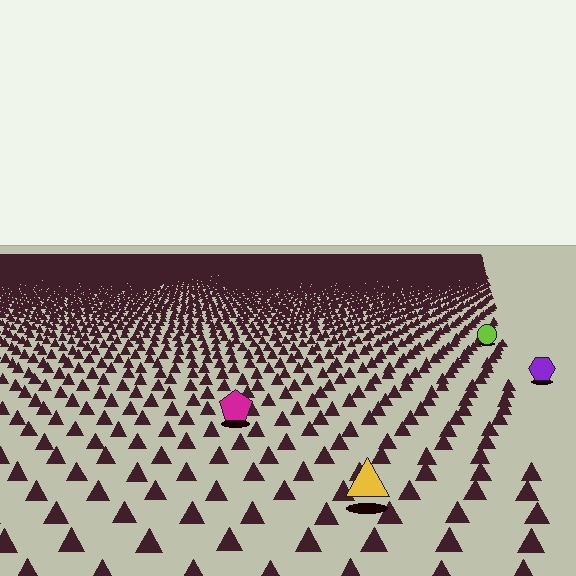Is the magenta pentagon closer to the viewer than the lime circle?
Yes. The magenta pentagon is closer — you can tell from the texture gradient: the ground texture is coarser near it.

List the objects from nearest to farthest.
From nearest to farthest: the yellow triangle, the magenta pentagon, the purple hexagon, the lime circle.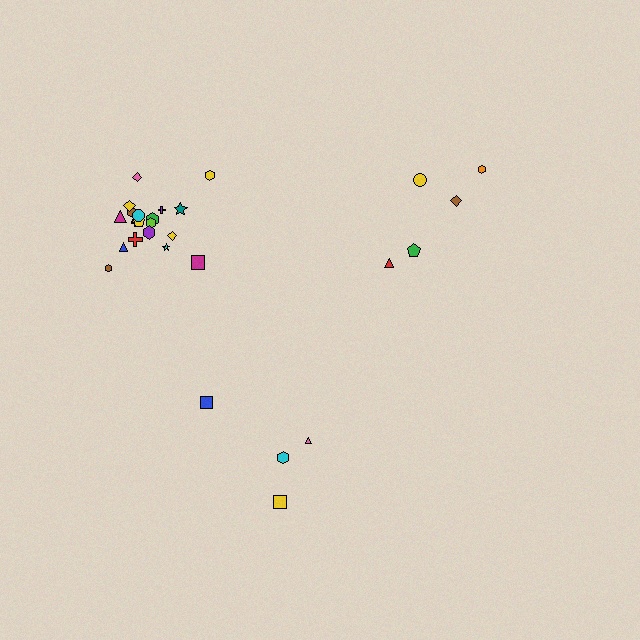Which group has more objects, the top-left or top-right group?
The top-left group.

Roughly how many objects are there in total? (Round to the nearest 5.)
Roughly 30 objects in total.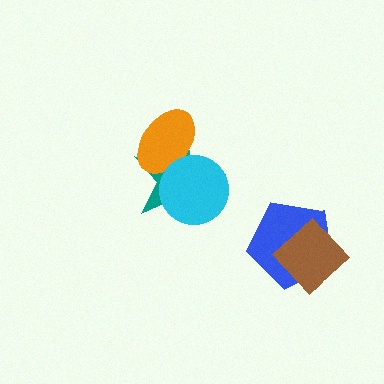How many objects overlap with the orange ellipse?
2 objects overlap with the orange ellipse.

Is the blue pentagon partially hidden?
Yes, it is partially covered by another shape.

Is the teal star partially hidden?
Yes, it is partially covered by another shape.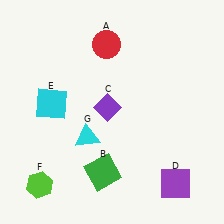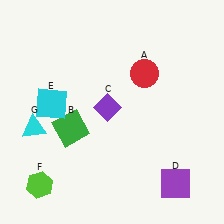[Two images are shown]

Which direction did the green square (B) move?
The green square (B) moved up.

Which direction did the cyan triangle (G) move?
The cyan triangle (G) moved left.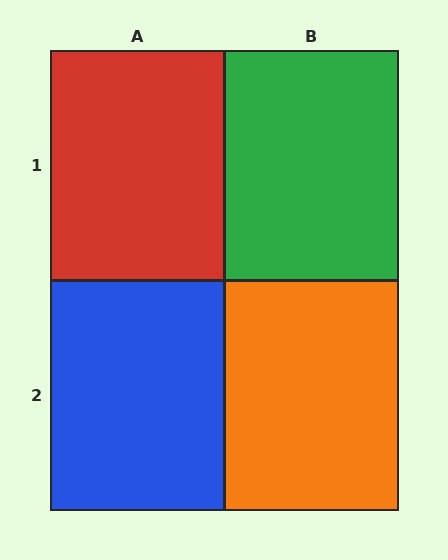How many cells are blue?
1 cell is blue.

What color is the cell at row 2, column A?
Blue.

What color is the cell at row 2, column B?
Orange.